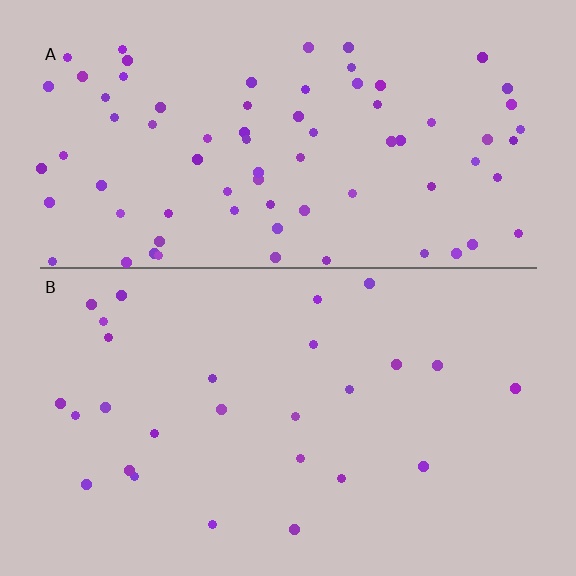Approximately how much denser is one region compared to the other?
Approximately 2.9× — region A over region B.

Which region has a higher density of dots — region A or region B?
A (the top).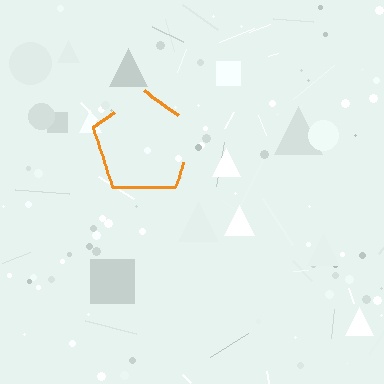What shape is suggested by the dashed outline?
The dashed outline suggests a pentagon.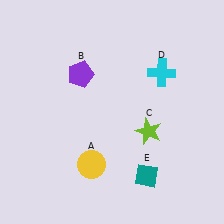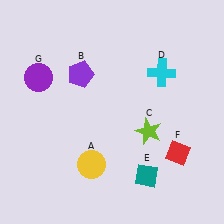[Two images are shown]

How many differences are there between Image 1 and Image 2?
There are 2 differences between the two images.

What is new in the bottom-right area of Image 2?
A red diamond (F) was added in the bottom-right area of Image 2.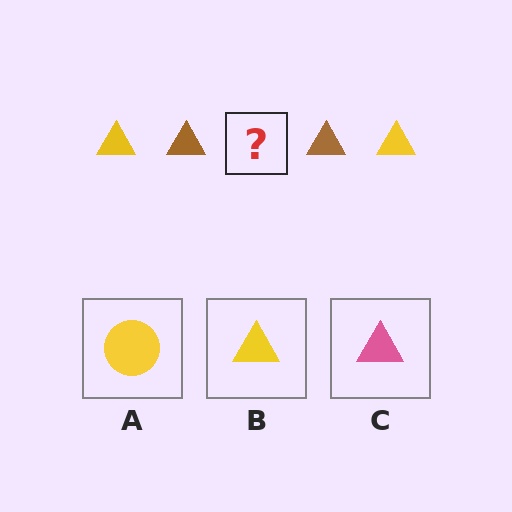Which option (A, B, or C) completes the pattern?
B.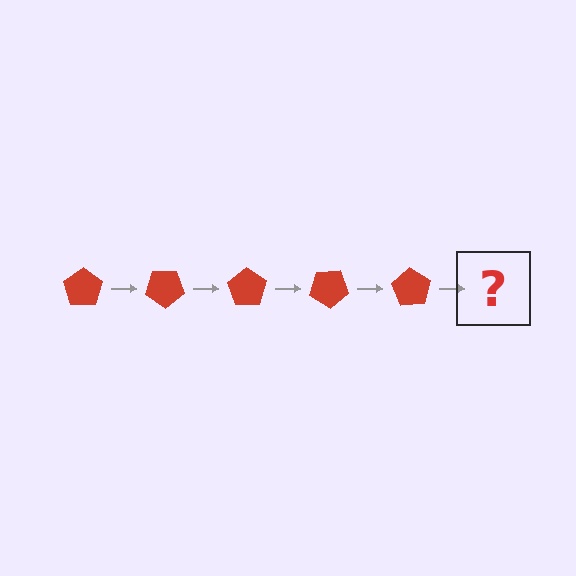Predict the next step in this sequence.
The next step is a red pentagon rotated 175 degrees.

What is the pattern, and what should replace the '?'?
The pattern is that the pentagon rotates 35 degrees each step. The '?' should be a red pentagon rotated 175 degrees.